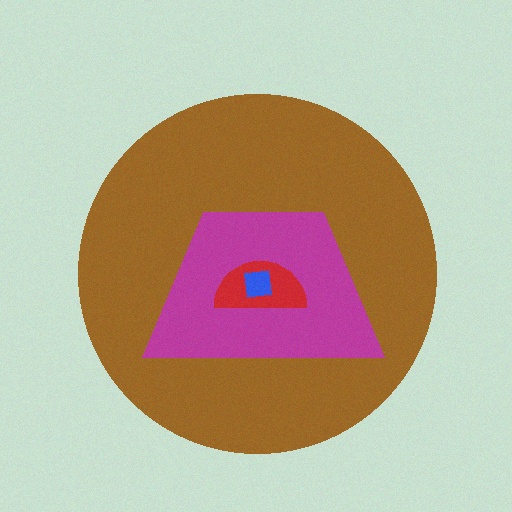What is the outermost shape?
The brown circle.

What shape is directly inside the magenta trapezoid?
The red semicircle.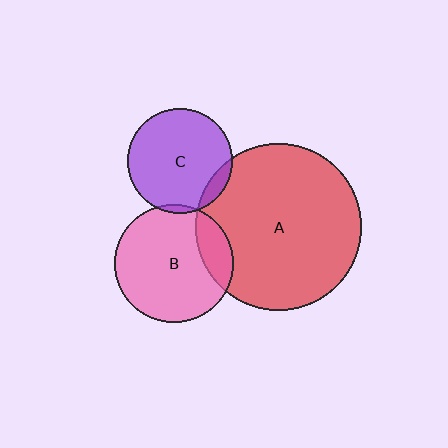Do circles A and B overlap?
Yes.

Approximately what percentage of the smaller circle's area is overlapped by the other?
Approximately 15%.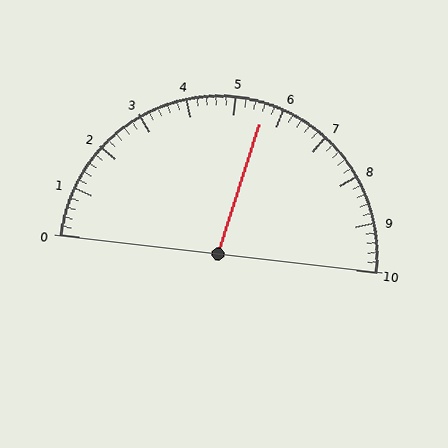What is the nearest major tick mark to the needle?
The nearest major tick mark is 6.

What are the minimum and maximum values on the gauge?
The gauge ranges from 0 to 10.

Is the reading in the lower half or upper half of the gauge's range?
The reading is in the upper half of the range (0 to 10).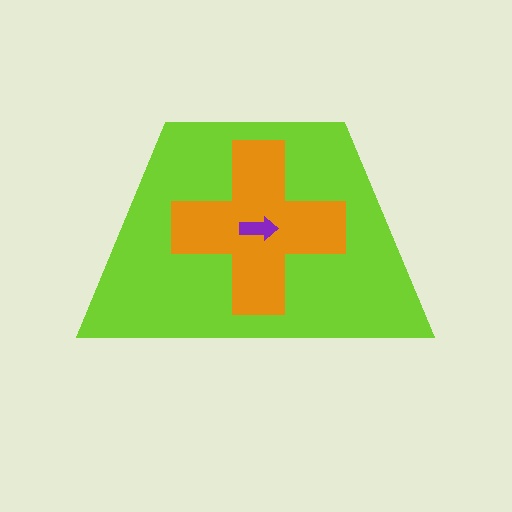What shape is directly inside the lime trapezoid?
The orange cross.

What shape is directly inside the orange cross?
The purple arrow.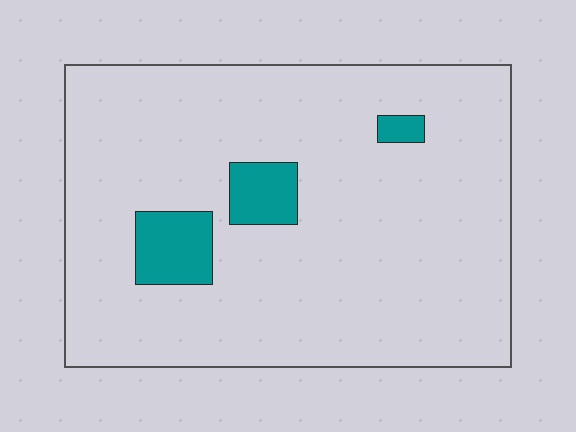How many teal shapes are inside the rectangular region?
3.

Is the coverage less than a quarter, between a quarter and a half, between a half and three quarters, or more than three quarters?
Less than a quarter.